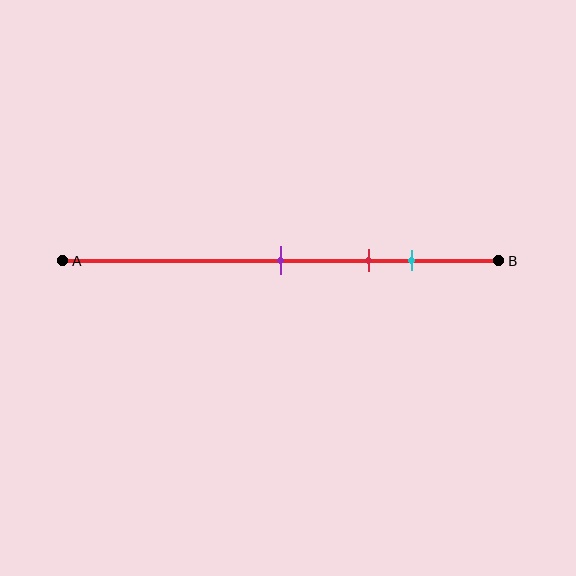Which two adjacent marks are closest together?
The red and cyan marks are the closest adjacent pair.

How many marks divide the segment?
There are 3 marks dividing the segment.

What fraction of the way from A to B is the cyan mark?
The cyan mark is approximately 80% (0.8) of the way from A to B.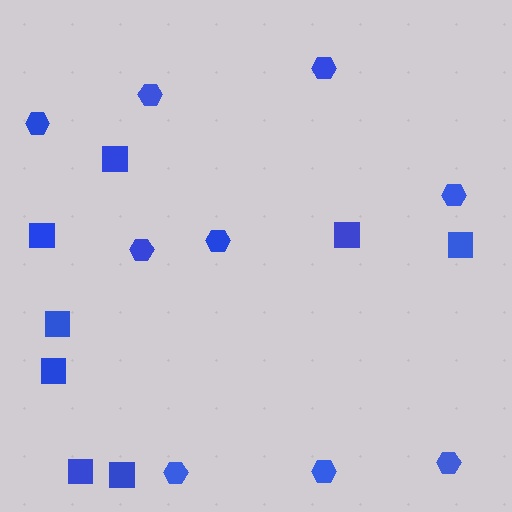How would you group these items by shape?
There are 2 groups: one group of squares (8) and one group of hexagons (9).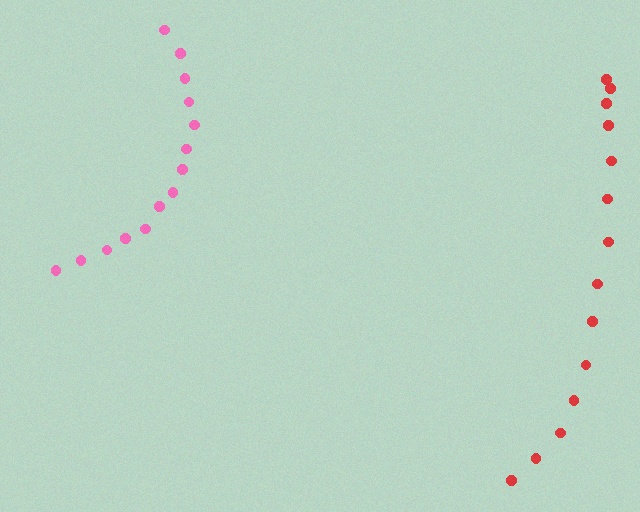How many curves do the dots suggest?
There are 2 distinct paths.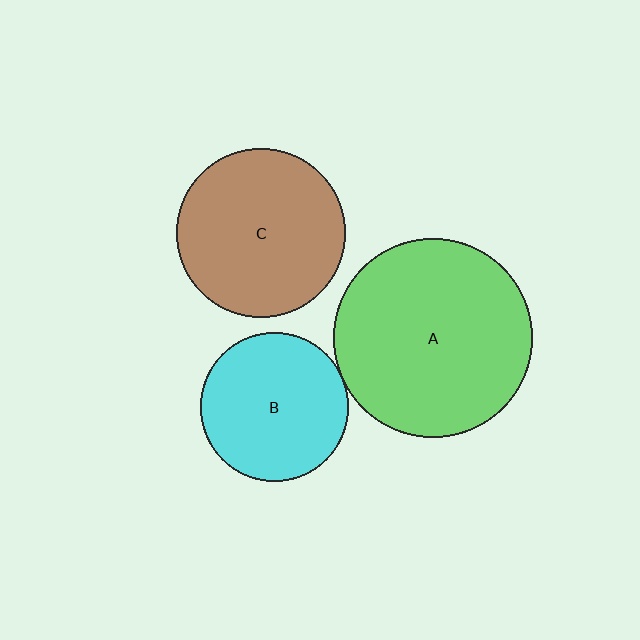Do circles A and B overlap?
Yes.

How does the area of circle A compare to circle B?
Approximately 1.8 times.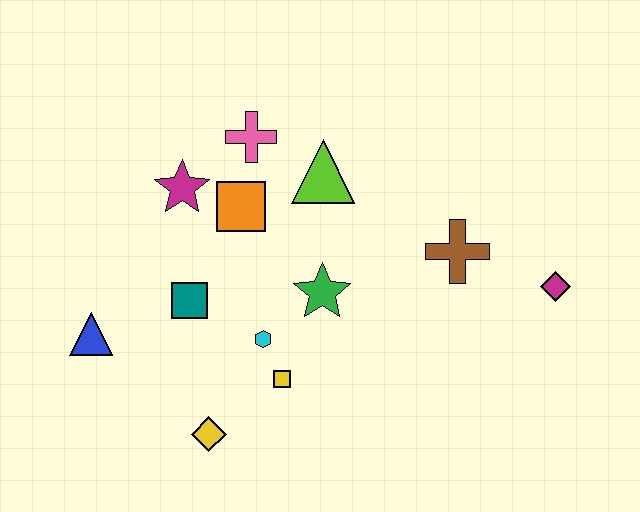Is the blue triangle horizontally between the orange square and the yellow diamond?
No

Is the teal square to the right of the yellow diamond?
No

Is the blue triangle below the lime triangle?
Yes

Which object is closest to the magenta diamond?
The brown cross is closest to the magenta diamond.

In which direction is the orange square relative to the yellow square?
The orange square is above the yellow square.